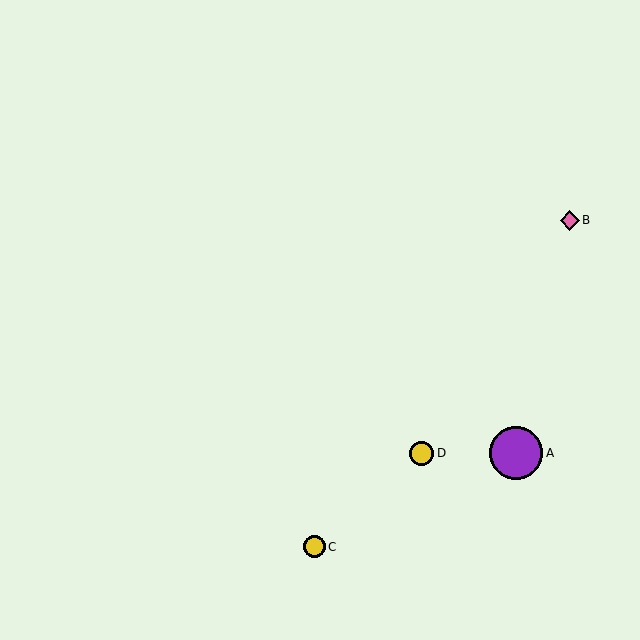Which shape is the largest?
The purple circle (labeled A) is the largest.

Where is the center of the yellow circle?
The center of the yellow circle is at (422, 454).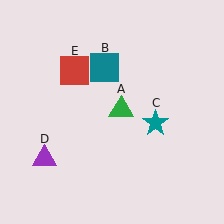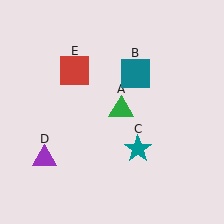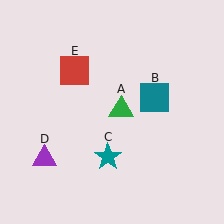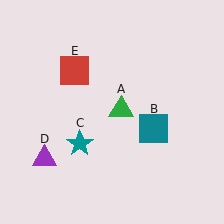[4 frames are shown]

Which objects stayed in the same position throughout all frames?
Green triangle (object A) and purple triangle (object D) and red square (object E) remained stationary.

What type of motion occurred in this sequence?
The teal square (object B), teal star (object C) rotated clockwise around the center of the scene.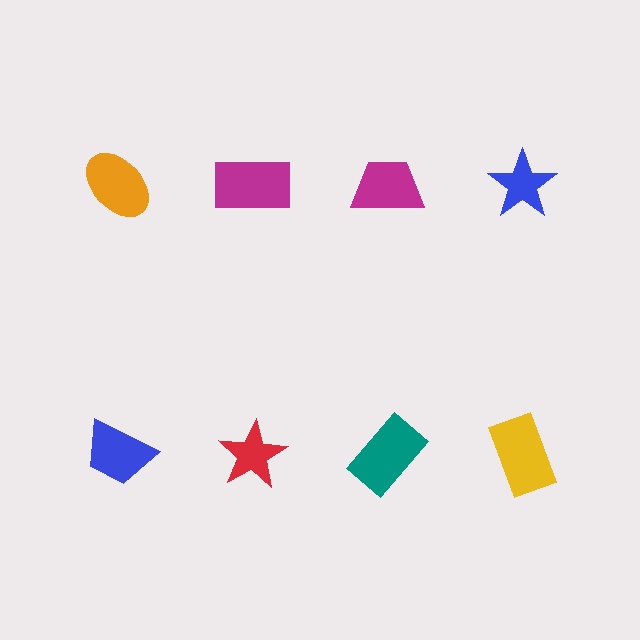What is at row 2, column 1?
A blue trapezoid.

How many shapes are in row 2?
4 shapes.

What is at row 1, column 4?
A blue star.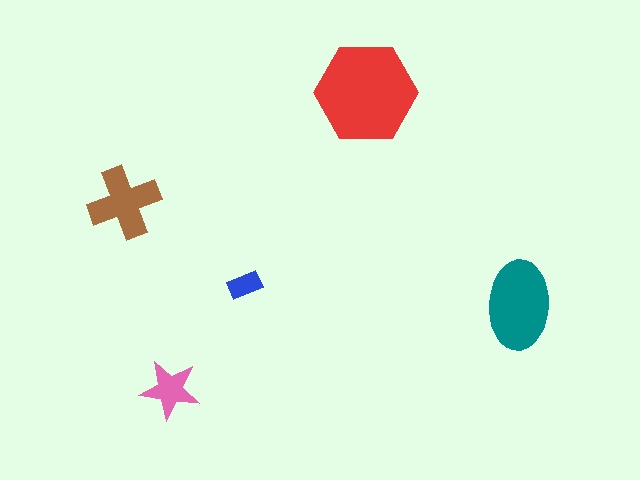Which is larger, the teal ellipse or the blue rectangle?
The teal ellipse.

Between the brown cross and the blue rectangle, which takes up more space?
The brown cross.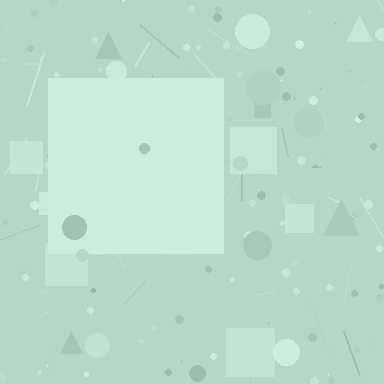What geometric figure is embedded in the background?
A square is embedded in the background.